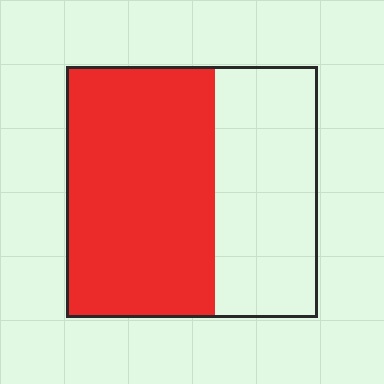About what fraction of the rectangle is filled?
About three fifths (3/5).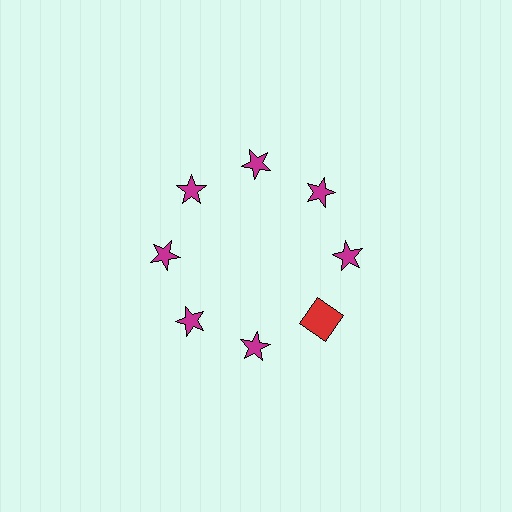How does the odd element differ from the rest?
It differs in both color (red instead of magenta) and shape (square instead of star).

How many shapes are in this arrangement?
There are 8 shapes arranged in a ring pattern.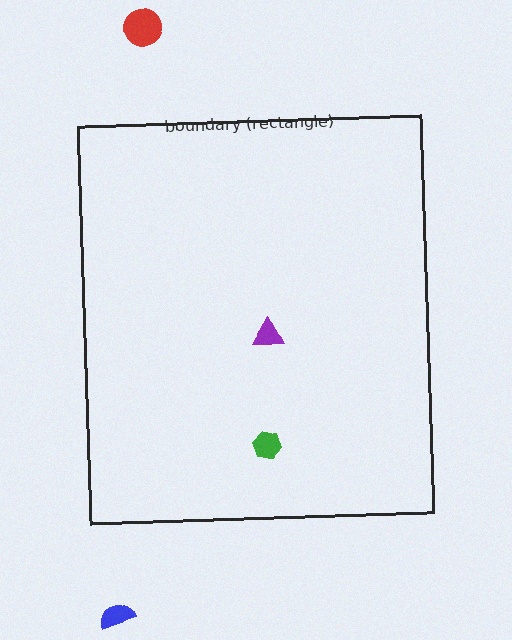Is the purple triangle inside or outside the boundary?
Inside.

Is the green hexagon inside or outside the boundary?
Inside.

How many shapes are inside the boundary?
2 inside, 2 outside.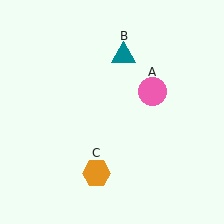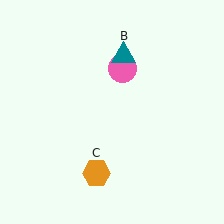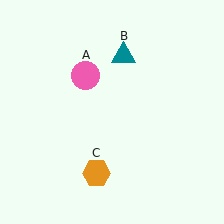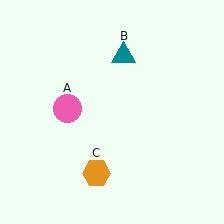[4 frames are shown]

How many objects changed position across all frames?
1 object changed position: pink circle (object A).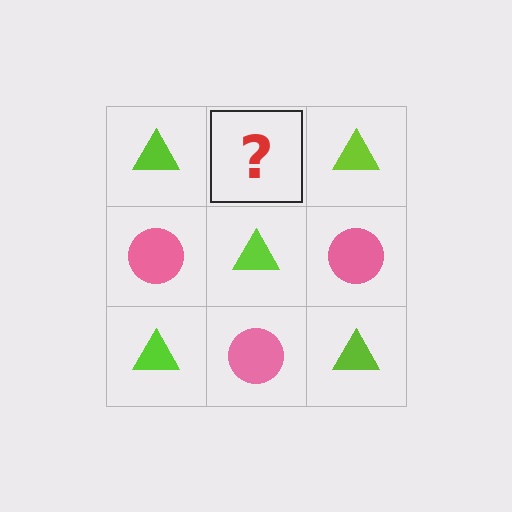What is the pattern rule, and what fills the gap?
The rule is that it alternates lime triangle and pink circle in a checkerboard pattern. The gap should be filled with a pink circle.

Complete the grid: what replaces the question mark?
The question mark should be replaced with a pink circle.